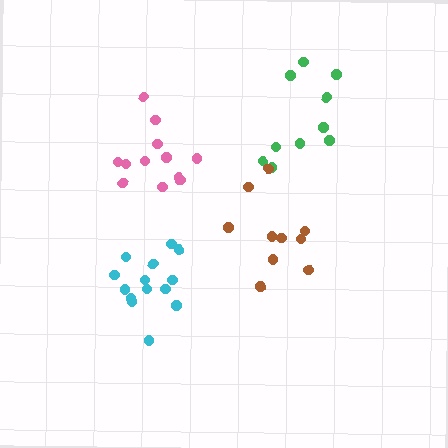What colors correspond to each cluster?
The clusters are colored: green, brown, cyan, pink.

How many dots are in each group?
Group 1: 10 dots, Group 2: 10 dots, Group 3: 14 dots, Group 4: 12 dots (46 total).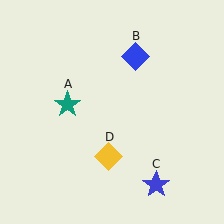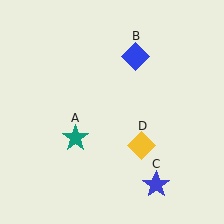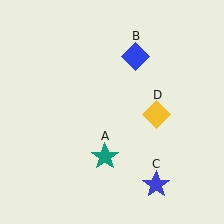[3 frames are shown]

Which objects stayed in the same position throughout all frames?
Blue diamond (object B) and blue star (object C) remained stationary.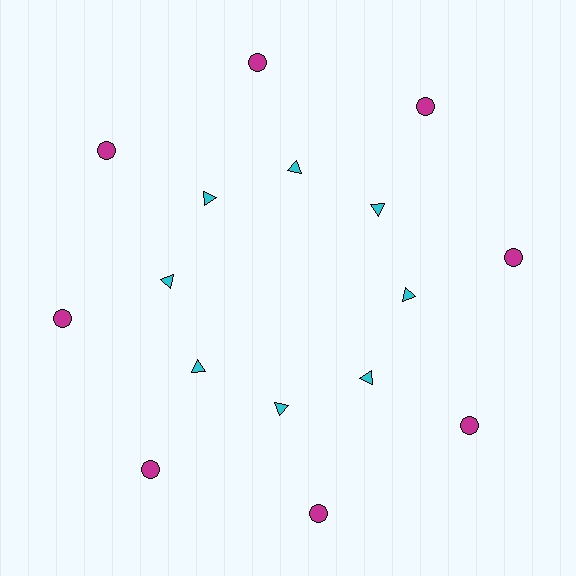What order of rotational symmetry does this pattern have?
This pattern has 8-fold rotational symmetry.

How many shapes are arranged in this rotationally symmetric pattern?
There are 16 shapes, arranged in 8 groups of 2.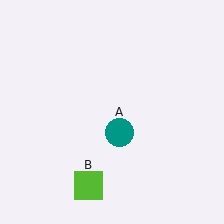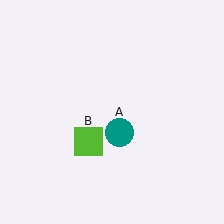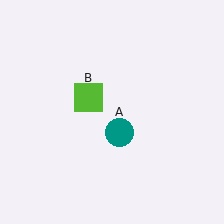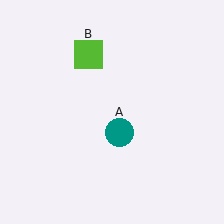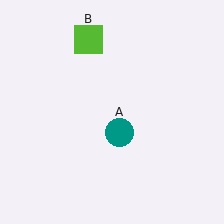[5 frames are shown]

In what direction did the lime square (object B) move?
The lime square (object B) moved up.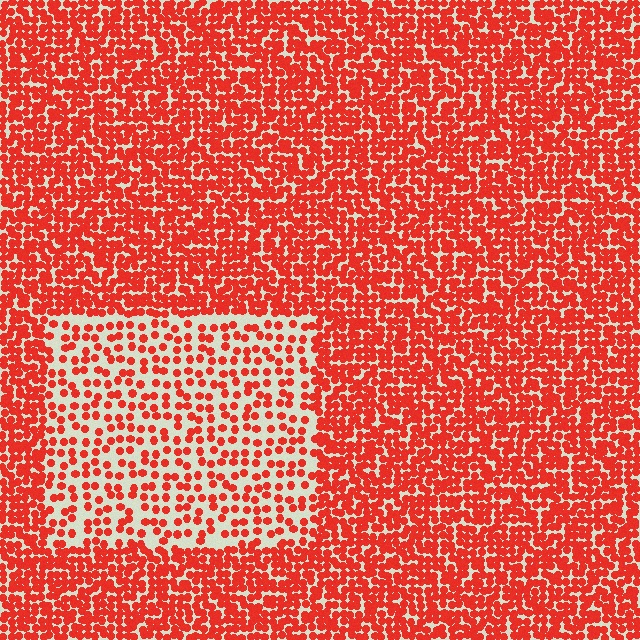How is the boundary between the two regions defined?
The boundary is defined by a change in element density (approximately 2.2x ratio). All elements are the same color, size, and shape.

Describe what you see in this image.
The image contains small red elements arranged at two different densities. A rectangle-shaped region is visible where the elements are less densely packed than the surrounding area.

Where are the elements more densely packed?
The elements are more densely packed outside the rectangle boundary.